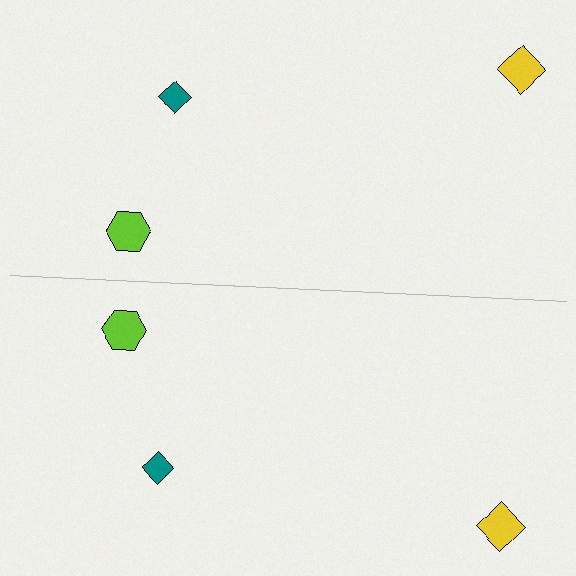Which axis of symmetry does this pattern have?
The pattern has a horizontal axis of symmetry running through the center of the image.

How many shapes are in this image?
There are 6 shapes in this image.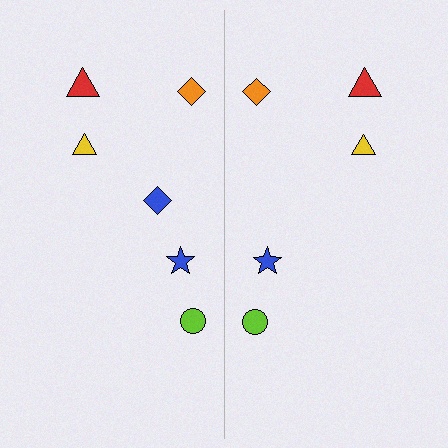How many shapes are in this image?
There are 11 shapes in this image.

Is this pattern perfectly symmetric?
No, the pattern is not perfectly symmetric. A blue diamond is missing from the right side.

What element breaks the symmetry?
A blue diamond is missing from the right side.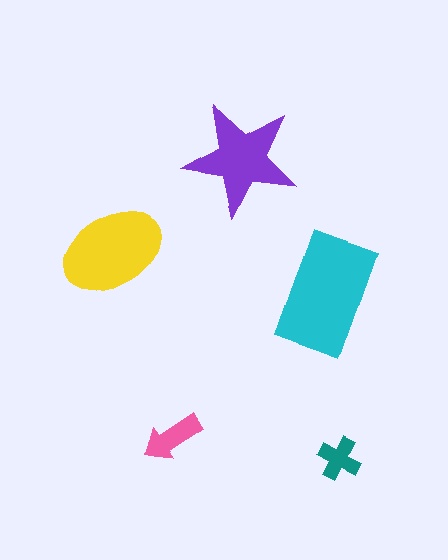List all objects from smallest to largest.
The teal cross, the pink arrow, the purple star, the yellow ellipse, the cyan rectangle.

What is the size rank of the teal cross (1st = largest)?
5th.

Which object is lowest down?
The teal cross is bottommost.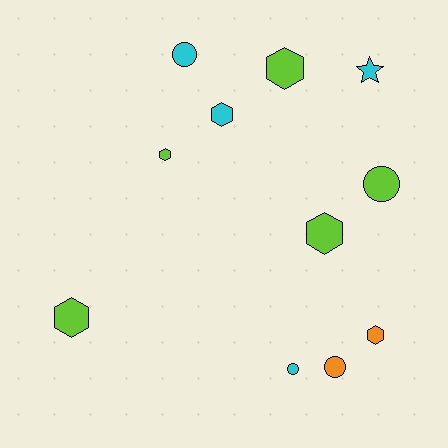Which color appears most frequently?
Lime, with 5 objects.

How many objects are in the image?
There are 11 objects.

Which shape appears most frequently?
Hexagon, with 6 objects.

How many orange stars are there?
There are no orange stars.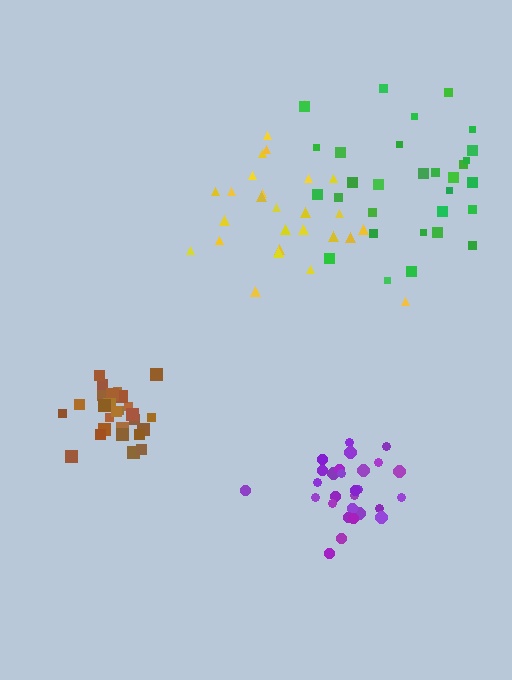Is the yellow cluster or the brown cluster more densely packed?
Brown.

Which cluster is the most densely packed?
Brown.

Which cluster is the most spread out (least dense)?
Green.